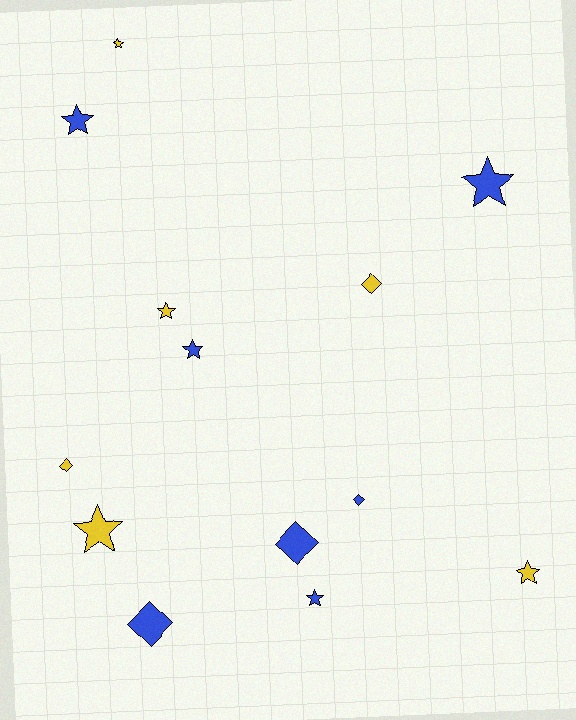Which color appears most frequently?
Blue, with 7 objects.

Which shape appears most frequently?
Star, with 8 objects.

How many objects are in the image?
There are 13 objects.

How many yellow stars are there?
There are 4 yellow stars.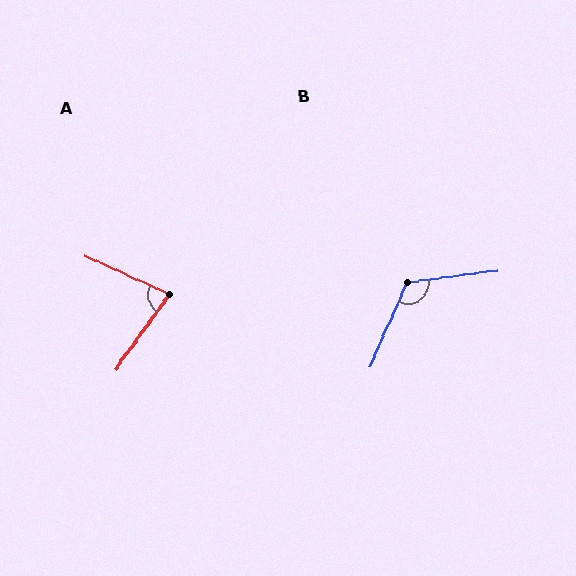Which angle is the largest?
B, at approximately 122 degrees.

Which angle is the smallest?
A, at approximately 79 degrees.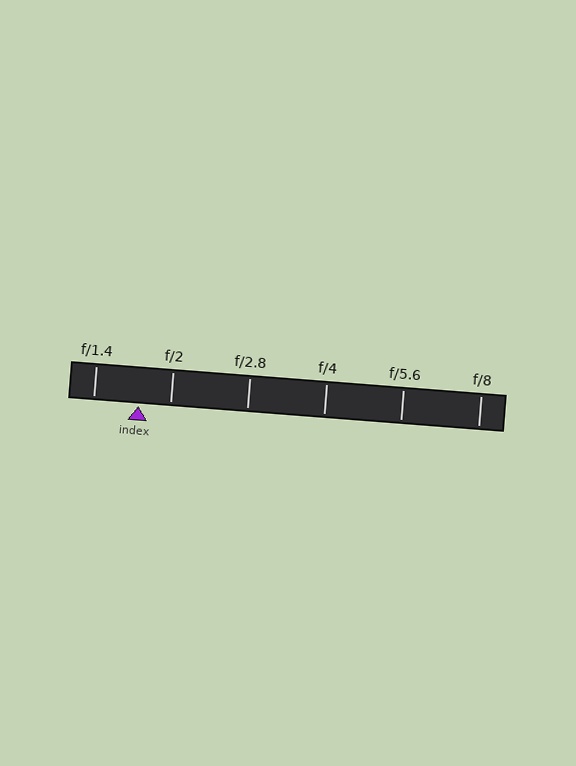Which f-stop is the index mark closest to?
The index mark is closest to f/2.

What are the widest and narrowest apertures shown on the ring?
The widest aperture shown is f/1.4 and the narrowest is f/8.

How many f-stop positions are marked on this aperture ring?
There are 6 f-stop positions marked.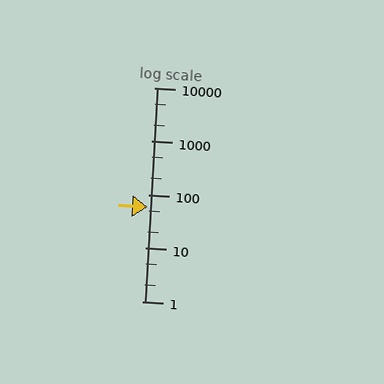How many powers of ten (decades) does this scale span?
The scale spans 4 decades, from 1 to 10000.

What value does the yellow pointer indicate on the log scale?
The pointer indicates approximately 58.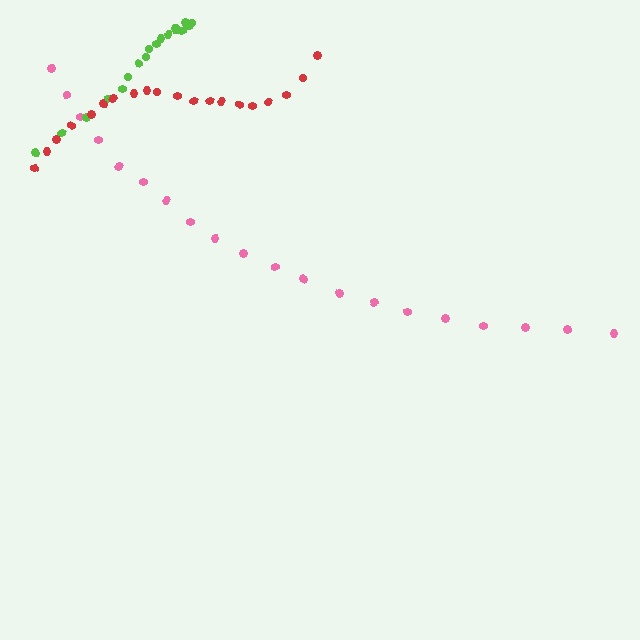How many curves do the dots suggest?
There are 3 distinct paths.